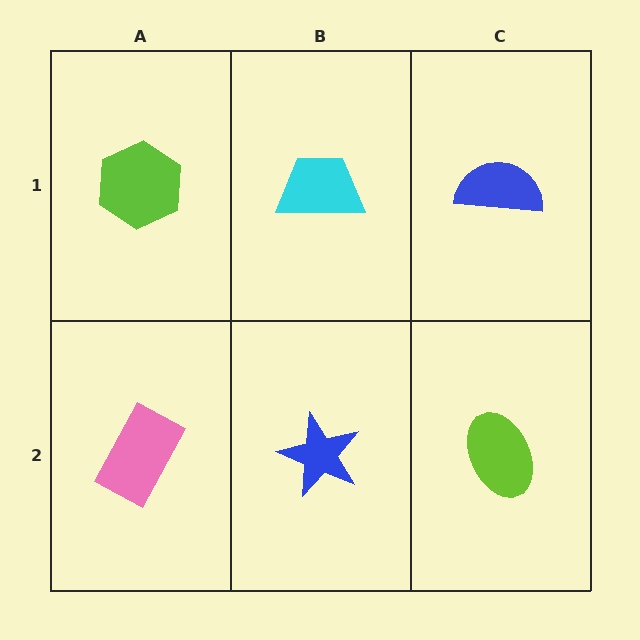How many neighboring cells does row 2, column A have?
2.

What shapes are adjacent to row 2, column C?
A blue semicircle (row 1, column C), a blue star (row 2, column B).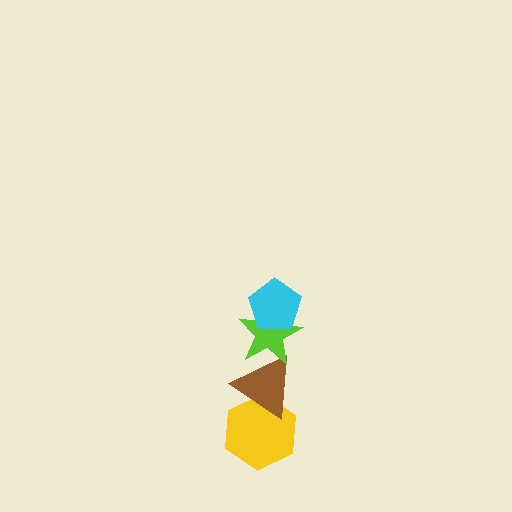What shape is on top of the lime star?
The cyan pentagon is on top of the lime star.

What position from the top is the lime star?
The lime star is 2nd from the top.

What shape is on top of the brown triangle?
The lime star is on top of the brown triangle.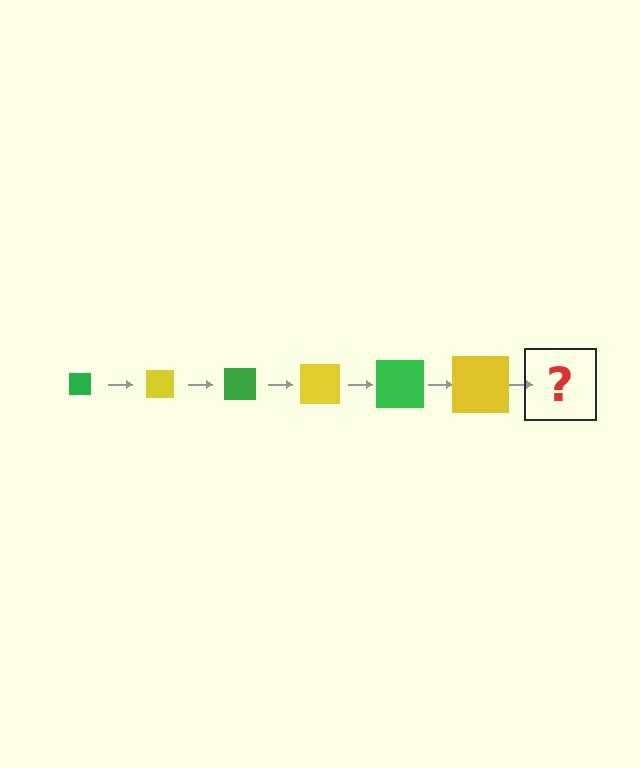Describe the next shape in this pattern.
It should be a green square, larger than the previous one.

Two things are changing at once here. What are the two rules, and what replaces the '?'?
The two rules are that the square grows larger each step and the color cycles through green and yellow. The '?' should be a green square, larger than the previous one.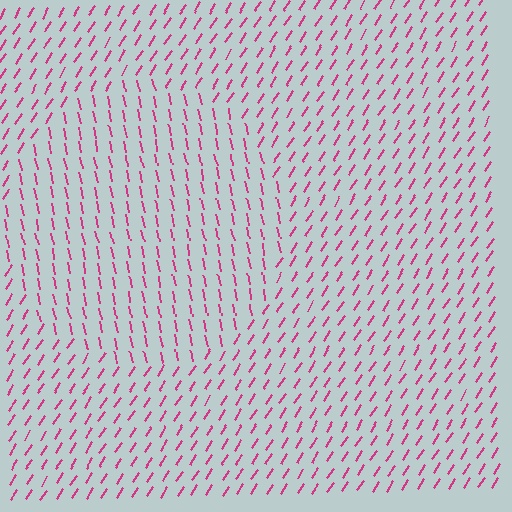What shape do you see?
I see a circle.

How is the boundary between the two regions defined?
The boundary is defined purely by a change in line orientation (approximately 45 degrees difference). All lines are the same color and thickness.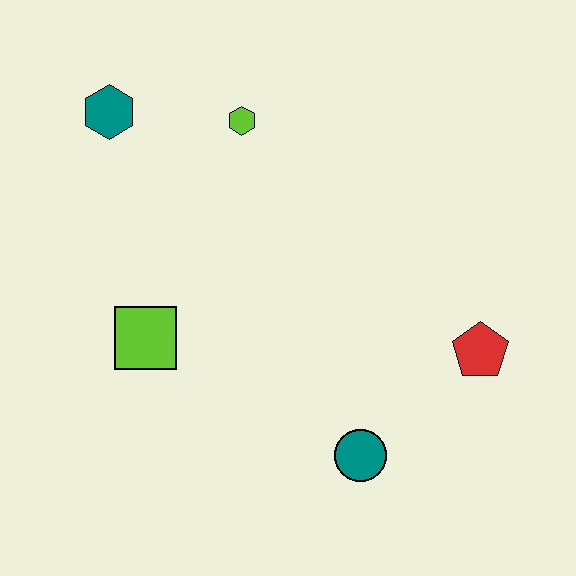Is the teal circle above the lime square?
No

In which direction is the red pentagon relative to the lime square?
The red pentagon is to the right of the lime square.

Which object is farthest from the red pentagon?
The teal hexagon is farthest from the red pentagon.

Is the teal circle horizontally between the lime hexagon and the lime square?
No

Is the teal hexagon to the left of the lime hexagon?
Yes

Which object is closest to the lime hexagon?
The teal hexagon is closest to the lime hexagon.